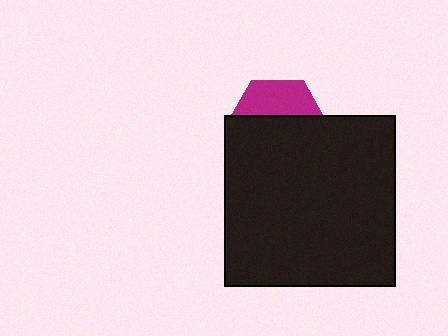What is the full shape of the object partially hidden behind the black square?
The partially hidden object is a magenta hexagon.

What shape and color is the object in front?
The object in front is a black square.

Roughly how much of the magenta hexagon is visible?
A small part of it is visible (roughly 36%).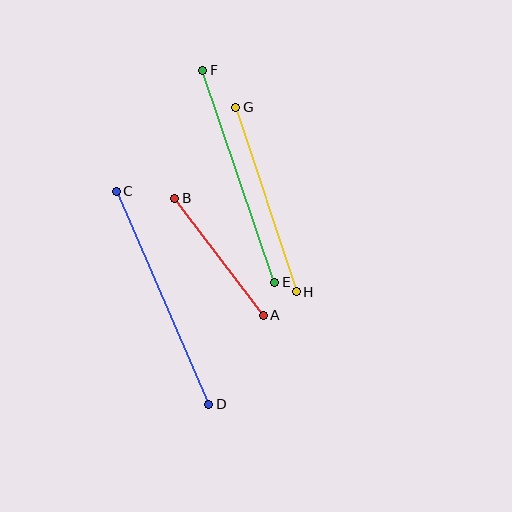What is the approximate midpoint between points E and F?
The midpoint is at approximately (239, 176) pixels.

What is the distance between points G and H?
The distance is approximately 194 pixels.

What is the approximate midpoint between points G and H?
The midpoint is at approximately (266, 200) pixels.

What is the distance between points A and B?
The distance is approximately 147 pixels.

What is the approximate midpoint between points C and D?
The midpoint is at approximately (162, 298) pixels.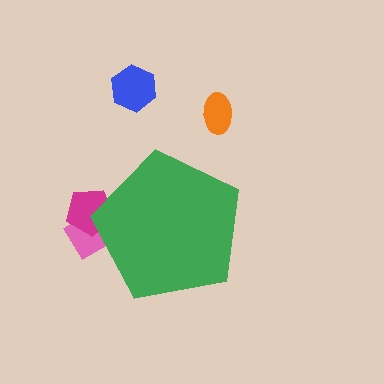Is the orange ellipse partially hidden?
No, the orange ellipse is fully visible.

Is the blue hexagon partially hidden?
No, the blue hexagon is fully visible.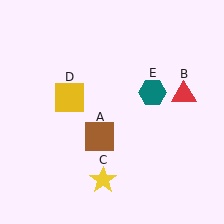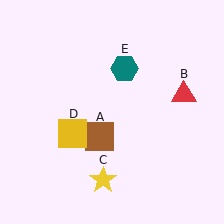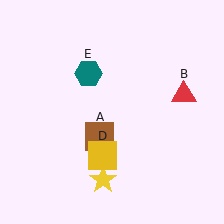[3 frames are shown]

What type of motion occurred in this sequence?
The yellow square (object D), teal hexagon (object E) rotated counterclockwise around the center of the scene.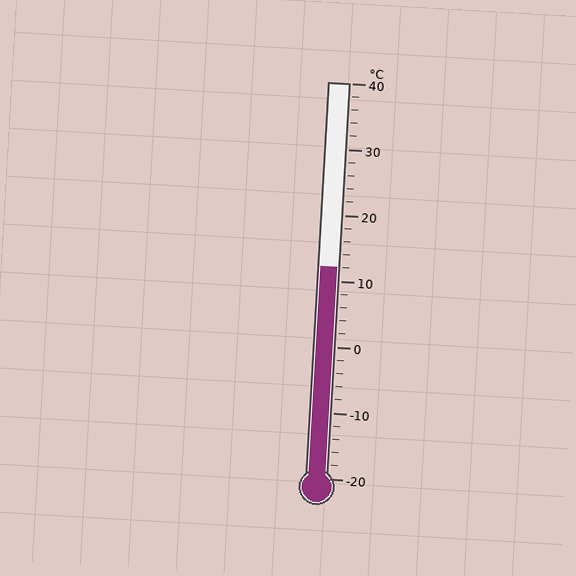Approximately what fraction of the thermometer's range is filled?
The thermometer is filled to approximately 55% of its range.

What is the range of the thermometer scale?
The thermometer scale ranges from -20°C to 40°C.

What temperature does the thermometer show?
The thermometer shows approximately 12°C.